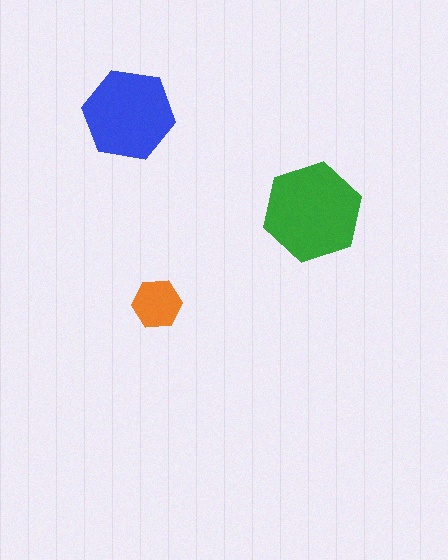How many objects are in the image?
There are 3 objects in the image.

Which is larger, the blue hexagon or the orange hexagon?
The blue one.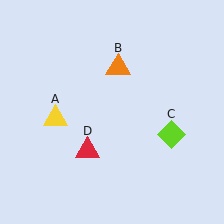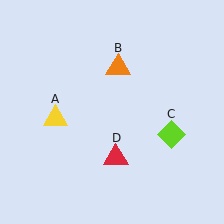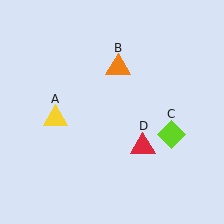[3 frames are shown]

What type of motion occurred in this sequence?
The red triangle (object D) rotated counterclockwise around the center of the scene.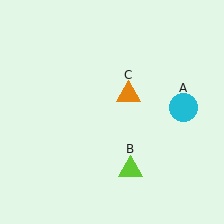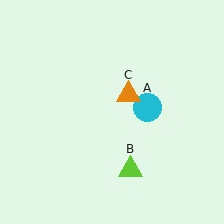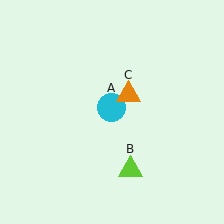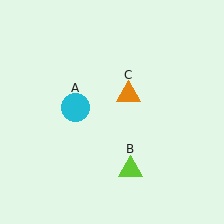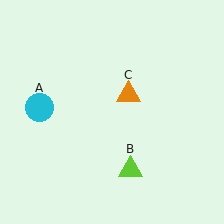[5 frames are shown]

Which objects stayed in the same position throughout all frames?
Lime triangle (object B) and orange triangle (object C) remained stationary.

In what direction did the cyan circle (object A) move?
The cyan circle (object A) moved left.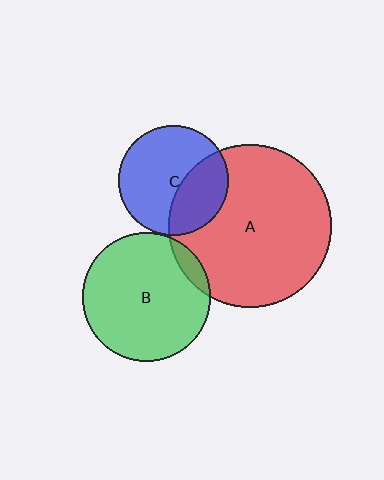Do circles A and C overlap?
Yes.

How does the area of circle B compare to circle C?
Approximately 1.4 times.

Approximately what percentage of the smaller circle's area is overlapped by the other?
Approximately 35%.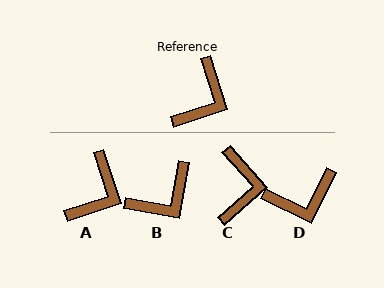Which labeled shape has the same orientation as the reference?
A.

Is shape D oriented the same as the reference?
No, it is off by about 44 degrees.